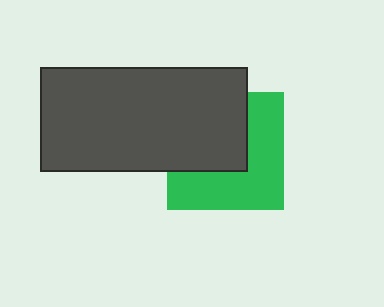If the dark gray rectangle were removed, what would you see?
You would see the complete green square.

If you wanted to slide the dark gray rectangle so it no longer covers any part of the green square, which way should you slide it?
Slide it toward the upper-left — that is the most direct way to separate the two shapes.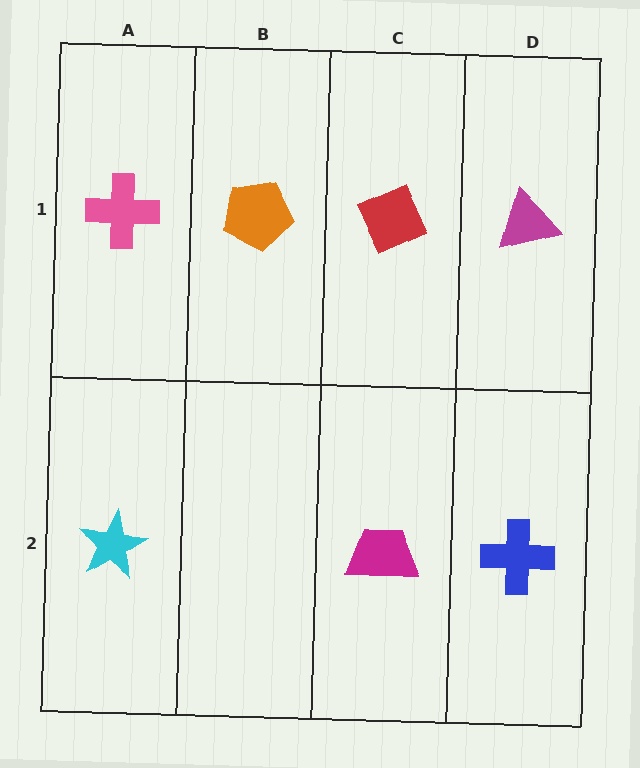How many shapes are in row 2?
3 shapes.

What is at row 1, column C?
A red diamond.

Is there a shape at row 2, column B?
No, that cell is empty.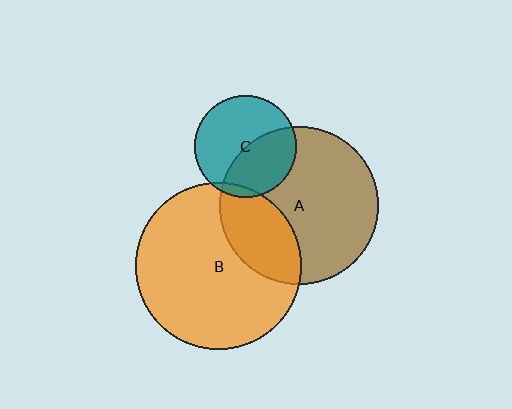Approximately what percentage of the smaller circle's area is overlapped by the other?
Approximately 5%.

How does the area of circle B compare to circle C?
Approximately 2.7 times.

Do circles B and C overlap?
Yes.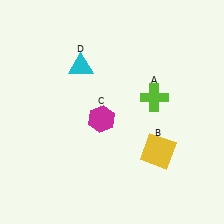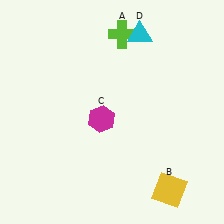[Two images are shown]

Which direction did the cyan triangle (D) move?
The cyan triangle (D) moved right.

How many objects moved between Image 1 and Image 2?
3 objects moved between the two images.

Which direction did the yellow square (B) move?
The yellow square (B) moved down.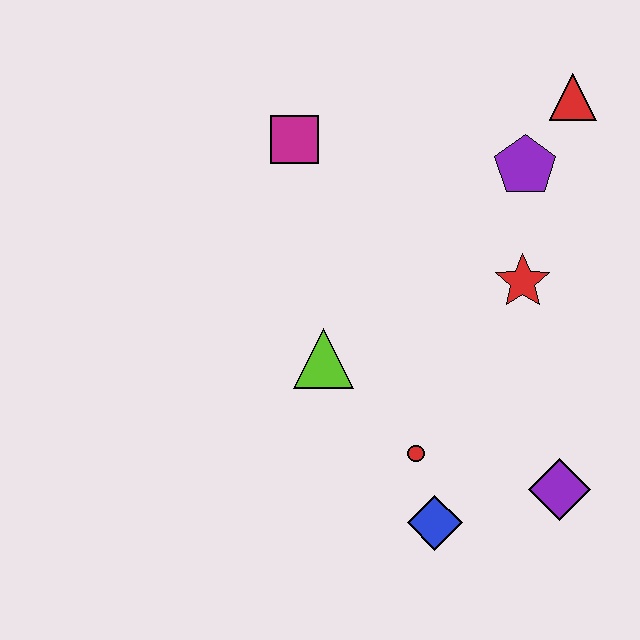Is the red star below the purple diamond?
No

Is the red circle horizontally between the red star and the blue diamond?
No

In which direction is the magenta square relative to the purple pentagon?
The magenta square is to the left of the purple pentagon.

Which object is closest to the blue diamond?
The red circle is closest to the blue diamond.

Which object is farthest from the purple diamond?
The magenta square is farthest from the purple diamond.